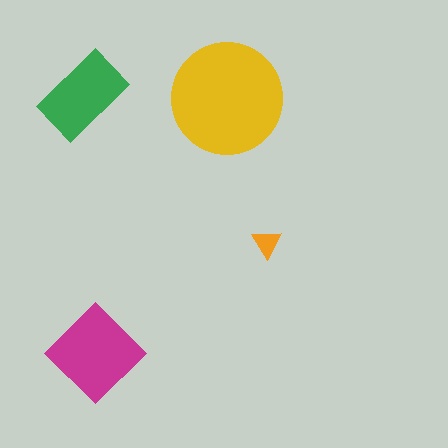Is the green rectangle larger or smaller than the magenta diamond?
Smaller.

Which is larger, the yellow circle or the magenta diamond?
The yellow circle.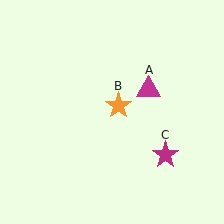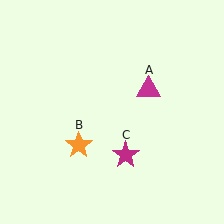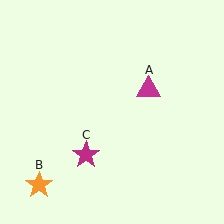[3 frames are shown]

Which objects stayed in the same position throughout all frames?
Magenta triangle (object A) remained stationary.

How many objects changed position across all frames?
2 objects changed position: orange star (object B), magenta star (object C).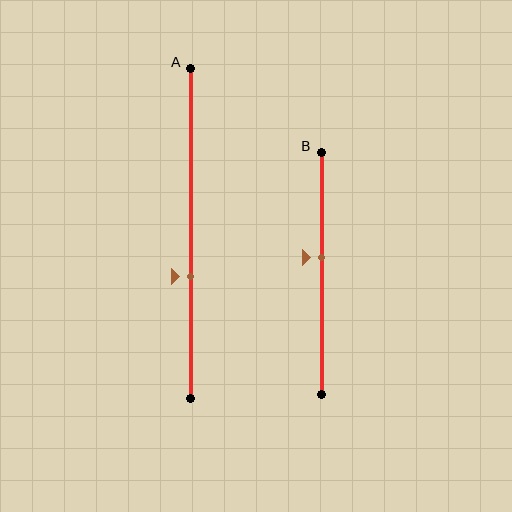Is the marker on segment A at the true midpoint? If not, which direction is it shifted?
No, the marker on segment A is shifted downward by about 13% of the segment length.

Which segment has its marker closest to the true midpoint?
Segment B has its marker closest to the true midpoint.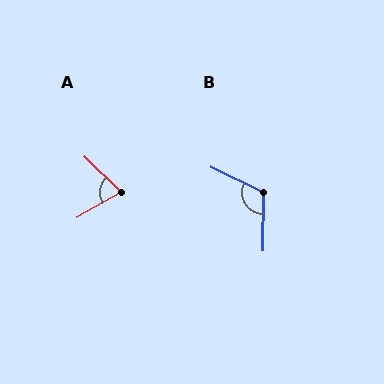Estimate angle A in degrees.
Approximately 74 degrees.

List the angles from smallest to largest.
A (74°), B (116°).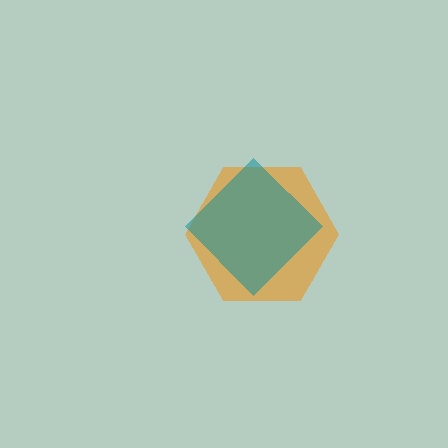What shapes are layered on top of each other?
The layered shapes are: an orange hexagon, a teal diamond.